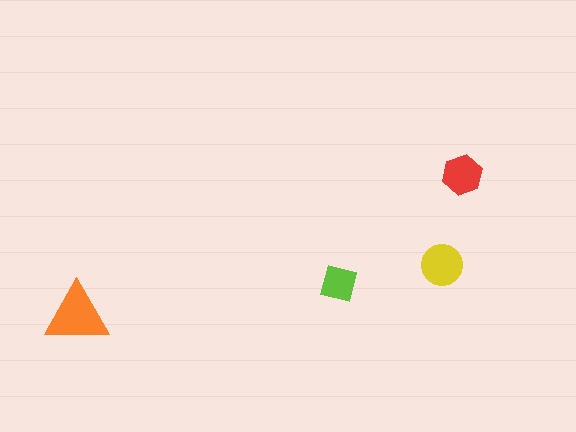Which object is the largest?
The orange triangle.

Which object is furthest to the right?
The red hexagon is rightmost.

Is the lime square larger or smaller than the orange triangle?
Smaller.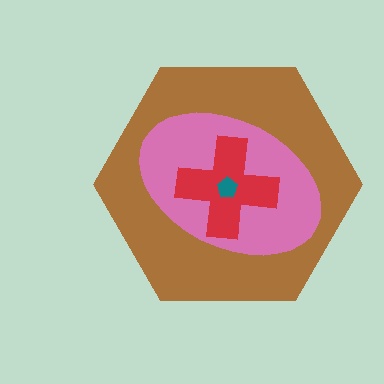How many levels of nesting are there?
4.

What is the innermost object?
The teal pentagon.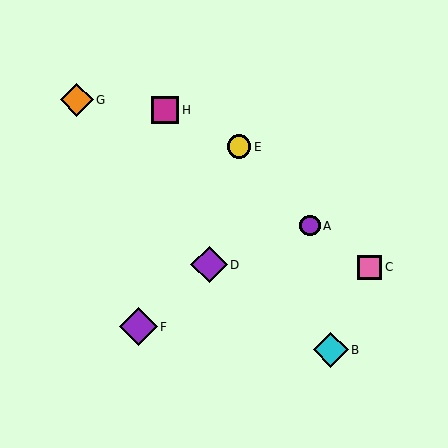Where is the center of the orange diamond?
The center of the orange diamond is at (77, 100).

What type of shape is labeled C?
Shape C is a pink square.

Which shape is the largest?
The purple diamond (labeled F) is the largest.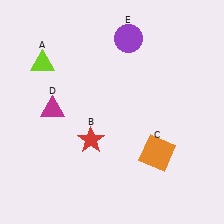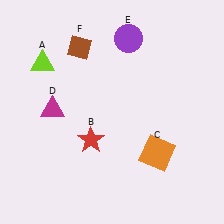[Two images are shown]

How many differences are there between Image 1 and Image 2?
There is 1 difference between the two images.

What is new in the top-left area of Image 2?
A brown diamond (F) was added in the top-left area of Image 2.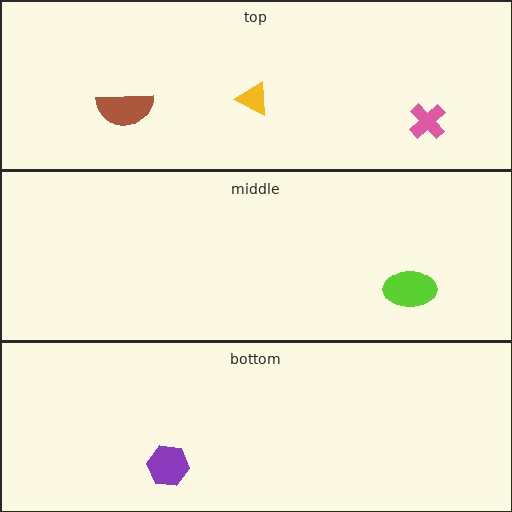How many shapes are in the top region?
3.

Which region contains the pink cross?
The top region.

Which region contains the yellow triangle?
The top region.